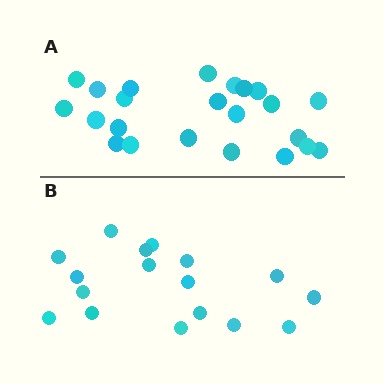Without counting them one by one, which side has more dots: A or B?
Region A (the top region) has more dots.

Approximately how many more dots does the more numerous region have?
Region A has about 6 more dots than region B.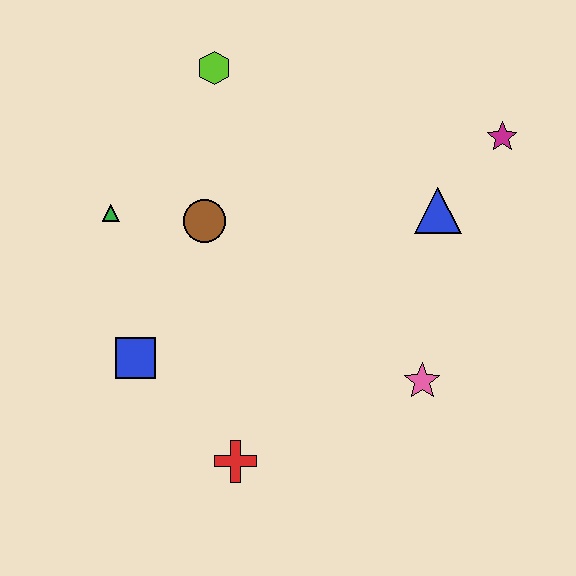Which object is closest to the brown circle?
The green triangle is closest to the brown circle.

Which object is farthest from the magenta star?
The blue square is farthest from the magenta star.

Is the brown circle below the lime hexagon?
Yes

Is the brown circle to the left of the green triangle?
No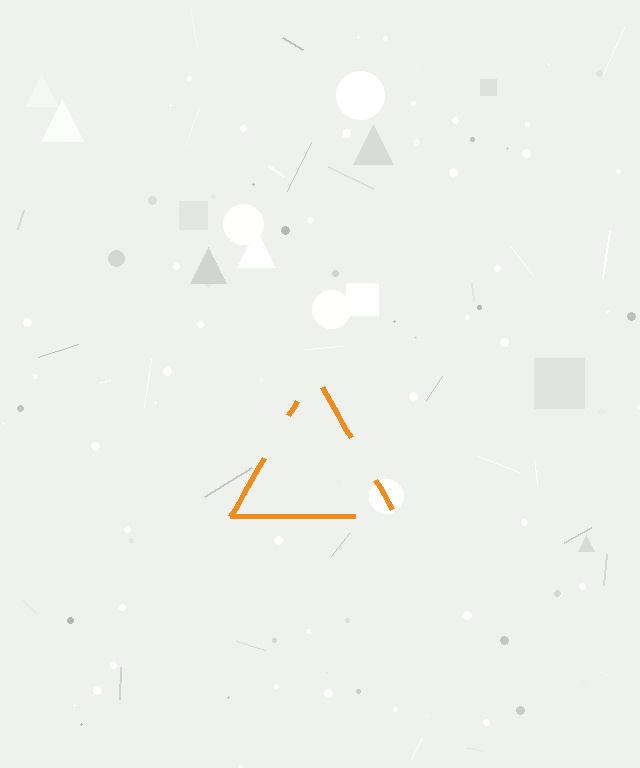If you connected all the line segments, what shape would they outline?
They would outline a triangle.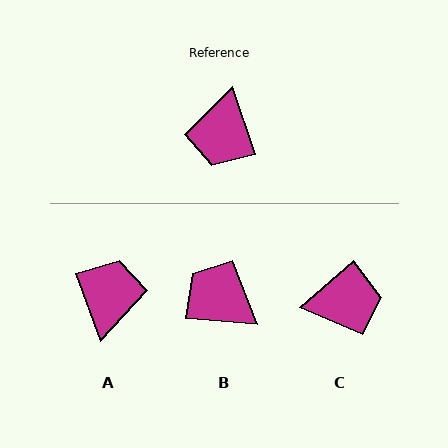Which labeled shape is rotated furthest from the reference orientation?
A, about 178 degrees away.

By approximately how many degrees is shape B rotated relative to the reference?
Approximately 114 degrees clockwise.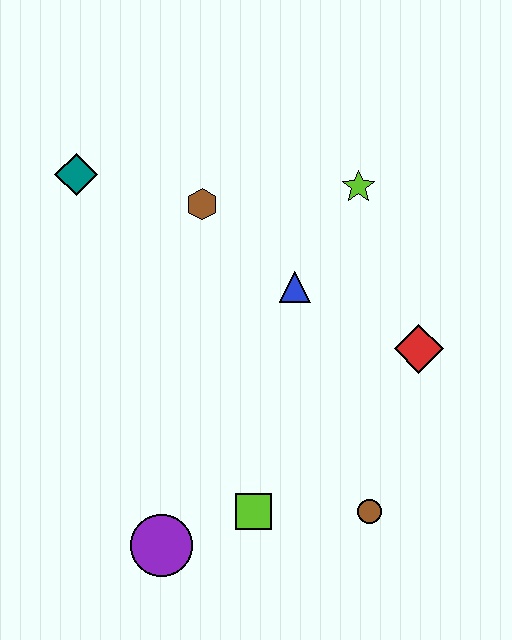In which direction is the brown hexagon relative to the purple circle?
The brown hexagon is above the purple circle.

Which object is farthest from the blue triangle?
The purple circle is farthest from the blue triangle.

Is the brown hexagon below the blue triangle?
No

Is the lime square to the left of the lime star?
Yes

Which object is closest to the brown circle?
The lime square is closest to the brown circle.